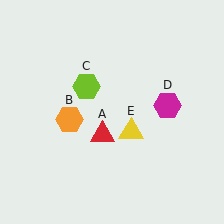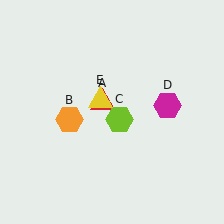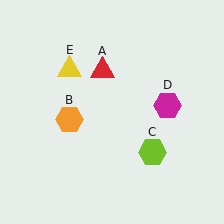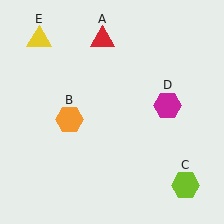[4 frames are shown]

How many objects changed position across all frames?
3 objects changed position: red triangle (object A), lime hexagon (object C), yellow triangle (object E).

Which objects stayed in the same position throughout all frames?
Orange hexagon (object B) and magenta hexagon (object D) remained stationary.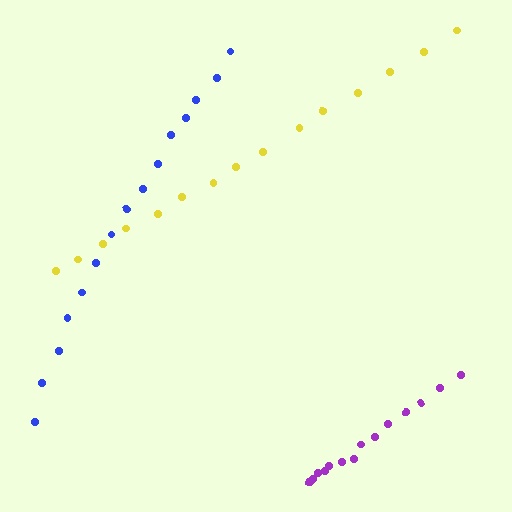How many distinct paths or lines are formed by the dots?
There are 3 distinct paths.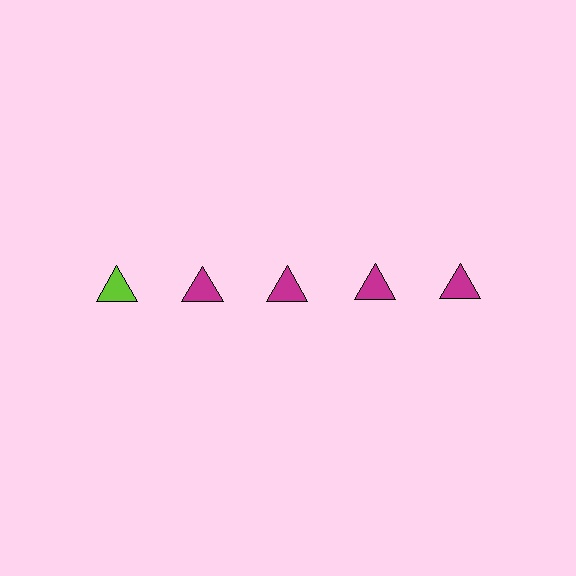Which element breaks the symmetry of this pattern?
The lime triangle in the top row, leftmost column breaks the symmetry. All other shapes are magenta triangles.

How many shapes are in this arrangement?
There are 5 shapes arranged in a grid pattern.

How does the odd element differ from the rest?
It has a different color: lime instead of magenta.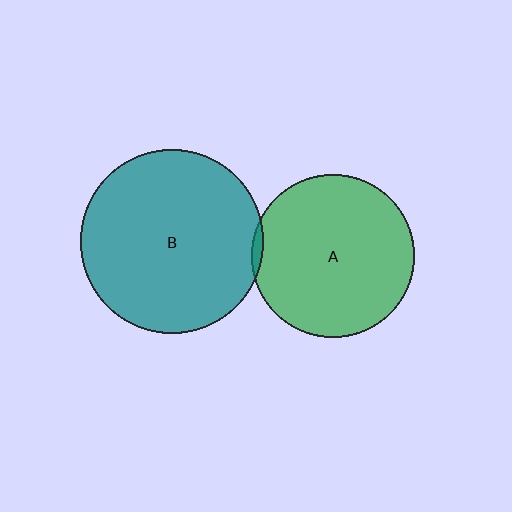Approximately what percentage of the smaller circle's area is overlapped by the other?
Approximately 5%.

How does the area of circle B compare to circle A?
Approximately 1.3 times.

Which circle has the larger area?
Circle B (teal).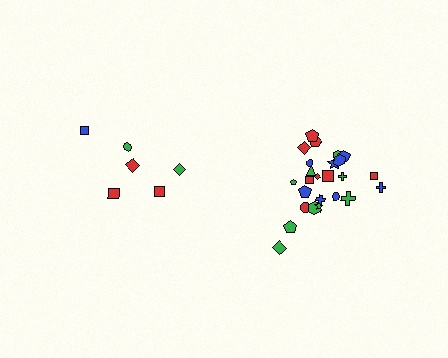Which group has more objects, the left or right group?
The right group.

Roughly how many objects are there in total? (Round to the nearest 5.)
Roughly 30 objects in total.